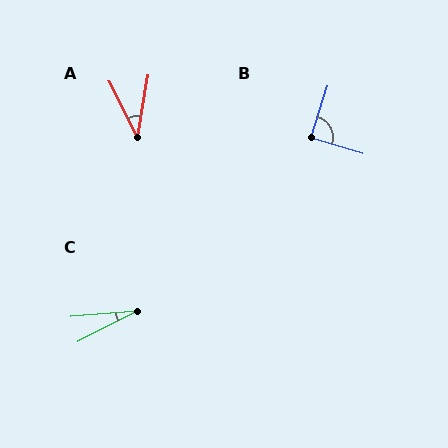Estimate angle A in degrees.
Approximately 36 degrees.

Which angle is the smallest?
C, at approximately 23 degrees.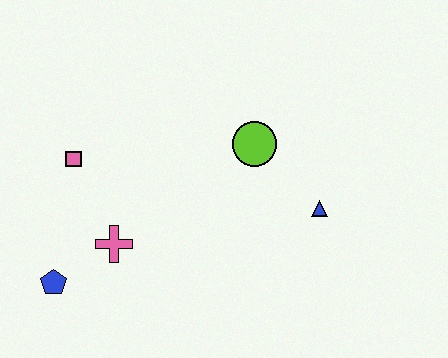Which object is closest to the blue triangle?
The lime circle is closest to the blue triangle.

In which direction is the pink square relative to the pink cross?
The pink square is above the pink cross.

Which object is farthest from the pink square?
The blue triangle is farthest from the pink square.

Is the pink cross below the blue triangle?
Yes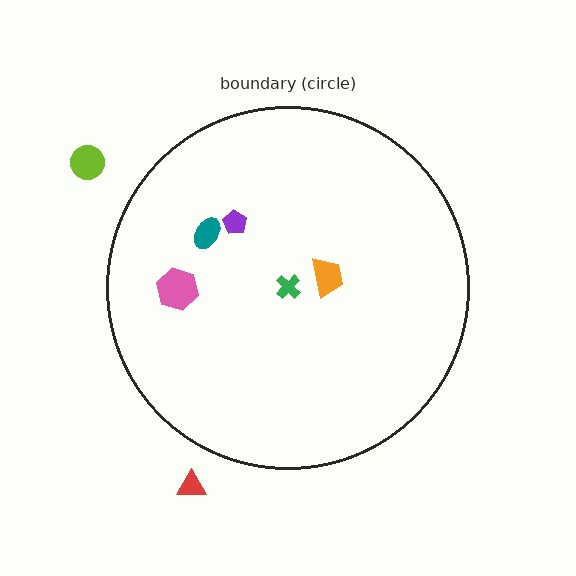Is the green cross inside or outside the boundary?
Inside.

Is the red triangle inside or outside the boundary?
Outside.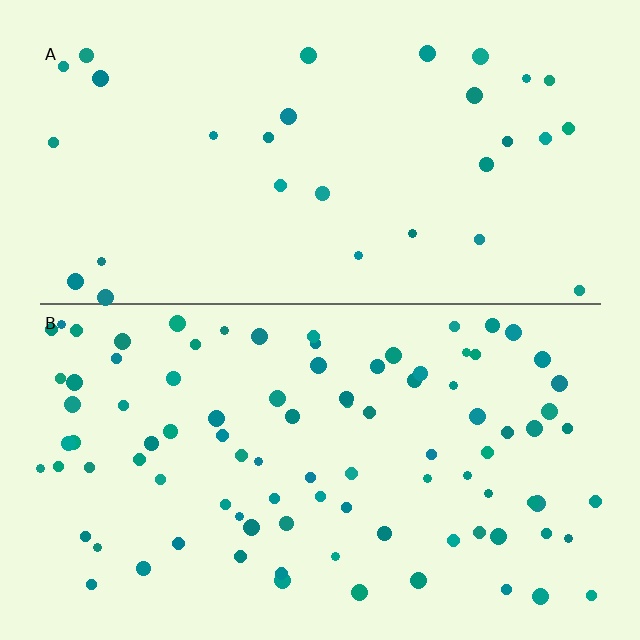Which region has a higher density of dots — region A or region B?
B (the bottom).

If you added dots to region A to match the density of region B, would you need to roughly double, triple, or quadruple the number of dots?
Approximately triple.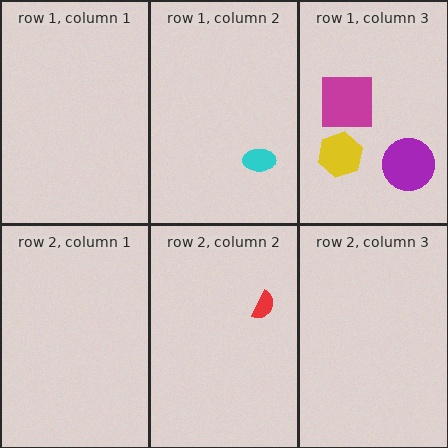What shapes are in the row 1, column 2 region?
The cyan ellipse.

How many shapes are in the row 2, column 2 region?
1.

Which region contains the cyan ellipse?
The row 1, column 2 region.